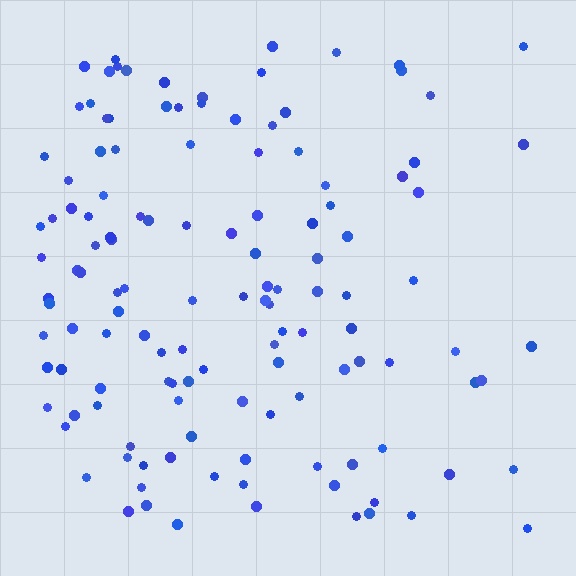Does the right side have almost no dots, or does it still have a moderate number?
Still a moderate number, just noticeably fewer than the left.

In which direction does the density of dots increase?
From right to left, with the left side densest.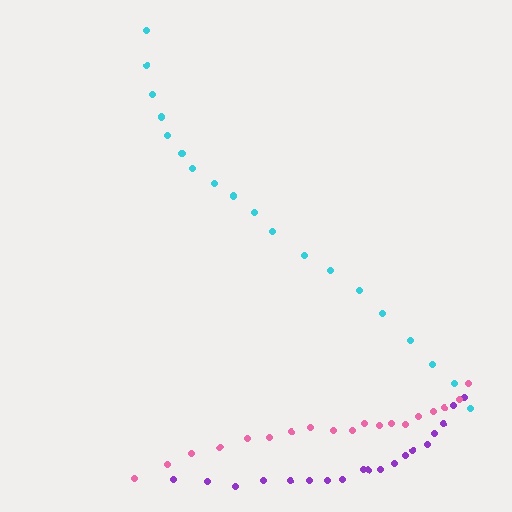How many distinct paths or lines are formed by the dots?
There are 3 distinct paths.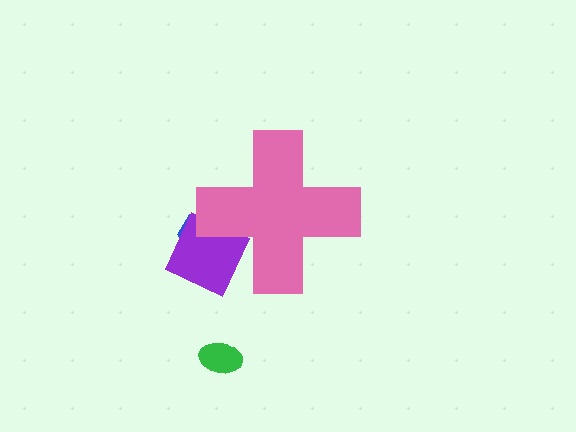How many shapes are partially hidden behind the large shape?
2 shapes are partially hidden.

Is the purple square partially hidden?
Yes, the purple square is partially hidden behind the pink cross.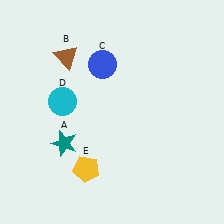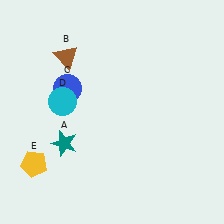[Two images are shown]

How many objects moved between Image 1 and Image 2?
2 objects moved between the two images.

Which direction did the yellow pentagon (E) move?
The yellow pentagon (E) moved left.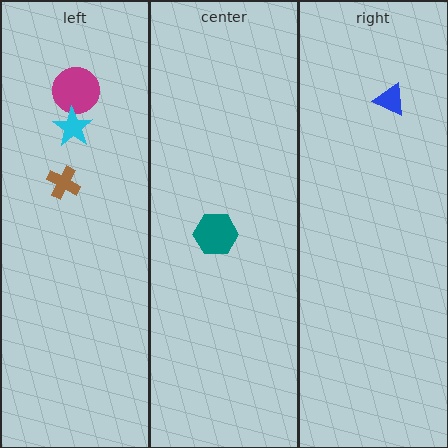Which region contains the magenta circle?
The left region.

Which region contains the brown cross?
The left region.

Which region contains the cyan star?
The left region.